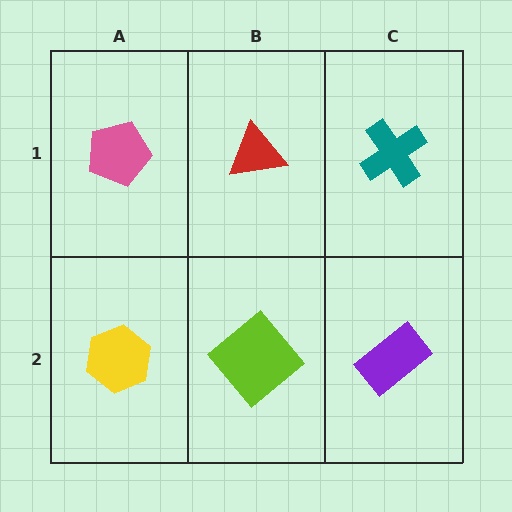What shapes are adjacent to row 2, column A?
A pink pentagon (row 1, column A), a lime diamond (row 2, column B).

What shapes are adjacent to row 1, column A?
A yellow hexagon (row 2, column A), a red triangle (row 1, column B).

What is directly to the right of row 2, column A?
A lime diamond.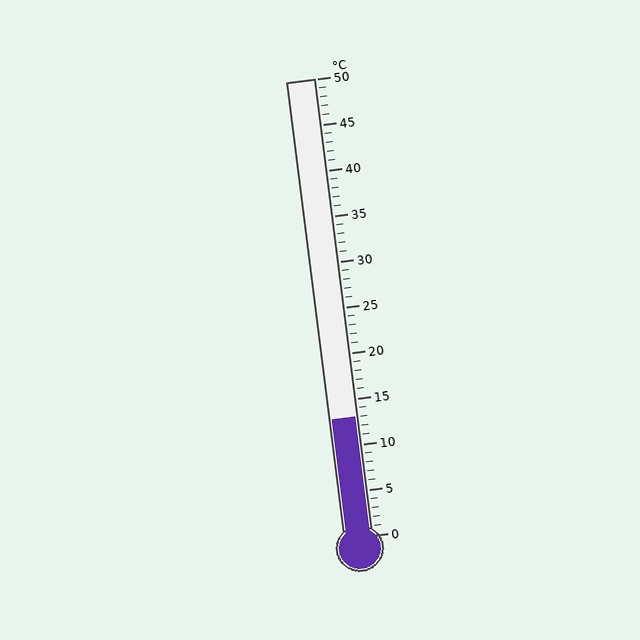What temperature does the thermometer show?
The thermometer shows approximately 13°C.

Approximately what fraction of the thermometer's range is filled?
The thermometer is filled to approximately 25% of its range.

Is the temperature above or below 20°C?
The temperature is below 20°C.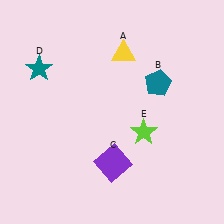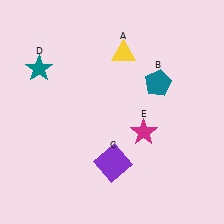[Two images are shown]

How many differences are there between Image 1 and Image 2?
There is 1 difference between the two images.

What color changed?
The star (E) changed from lime in Image 1 to magenta in Image 2.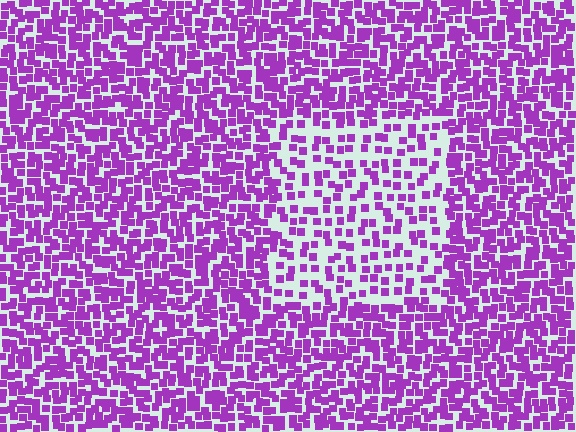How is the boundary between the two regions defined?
The boundary is defined by a change in element density (approximately 2.0x ratio). All elements are the same color, size, and shape.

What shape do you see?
I see a rectangle.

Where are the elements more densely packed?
The elements are more densely packed outside the rectangle boundary.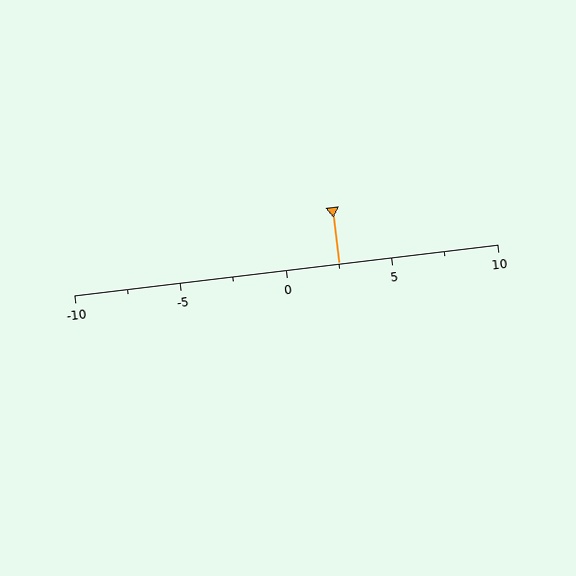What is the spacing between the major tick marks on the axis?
The major ticks are spaced 5 apart.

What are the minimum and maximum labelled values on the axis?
The axis runs from -10 to 10.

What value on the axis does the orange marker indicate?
The marker indicates approximately 2.5.